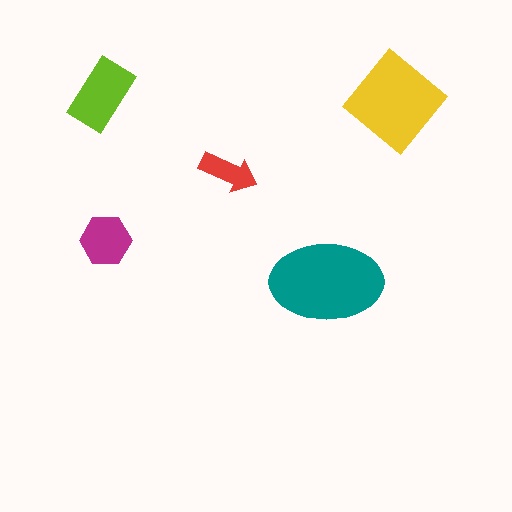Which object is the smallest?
The red arrow.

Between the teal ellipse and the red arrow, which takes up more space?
The teal ellipse.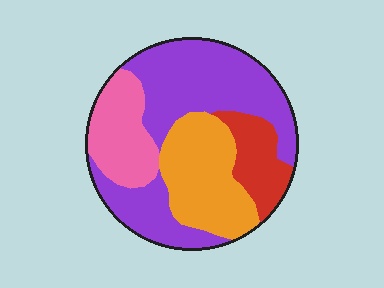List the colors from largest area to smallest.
From largest to smallest: purple, orange, pink, red.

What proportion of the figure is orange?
Orange takes up about one quarter (1/4) of the figure.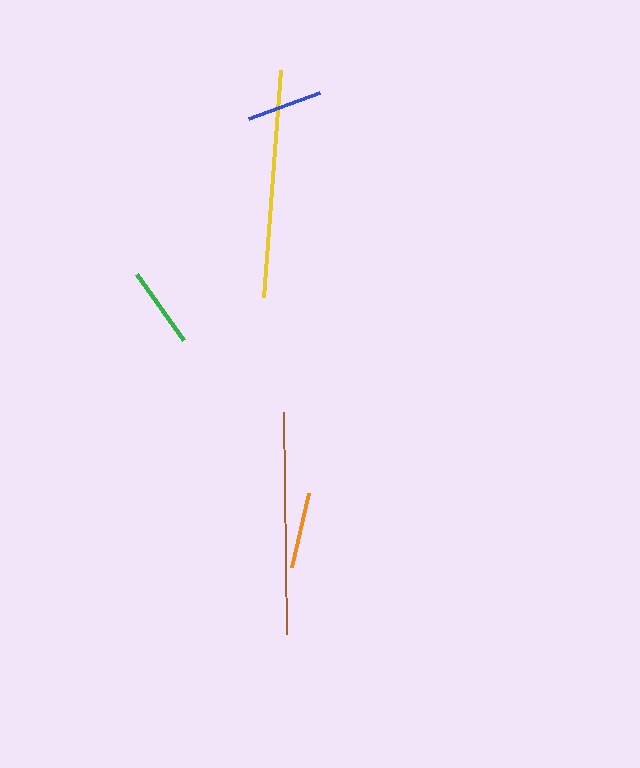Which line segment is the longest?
The yellow line is the longest at approximately 227 pixels.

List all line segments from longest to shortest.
From longest to shortest: yellow, brown, green, orange, blue.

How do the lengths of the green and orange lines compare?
The green and orange lines are approximately the same length.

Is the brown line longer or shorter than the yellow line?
The yellow line is longer than the brown line.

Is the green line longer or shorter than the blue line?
The green line is longer than the blue line.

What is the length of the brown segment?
The brown segment is approximately 222 pixels long.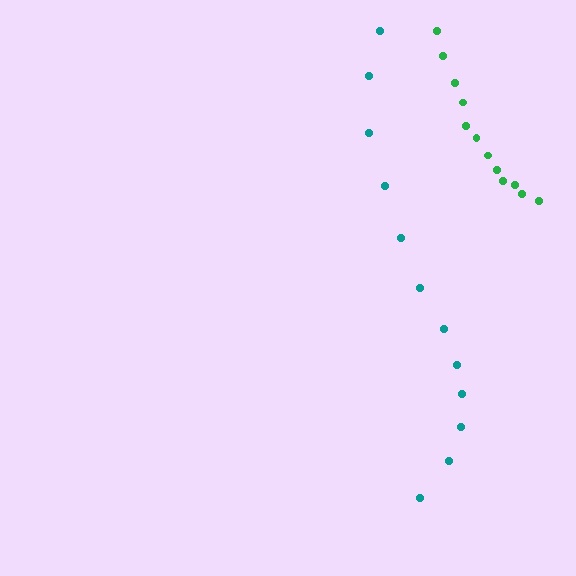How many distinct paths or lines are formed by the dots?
There are 2 distinct paths.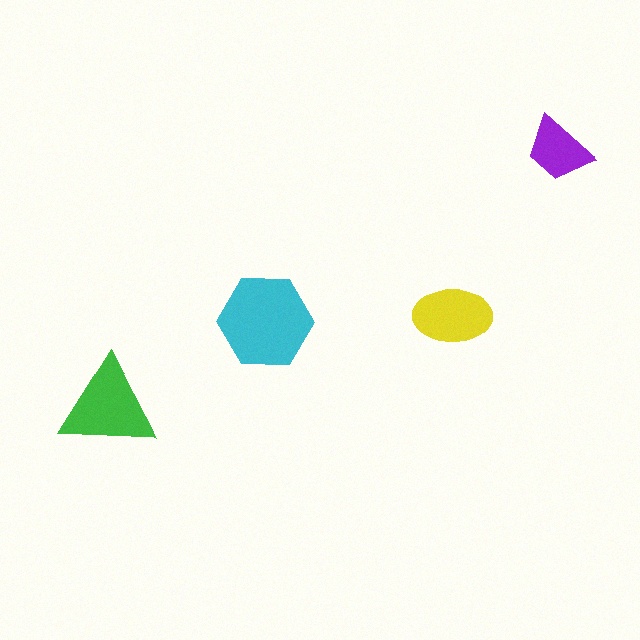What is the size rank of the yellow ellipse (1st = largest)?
3rd.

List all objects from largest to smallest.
The cyan hexagon, the green triangle, the yellow ellipse, the purple trapezoid.